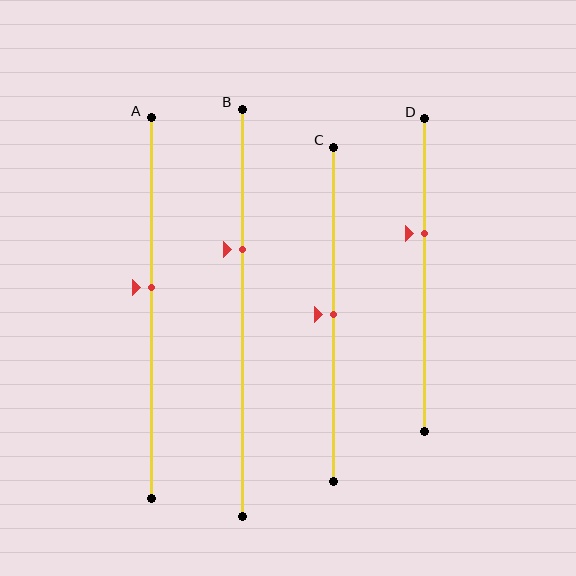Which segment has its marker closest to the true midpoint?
Segment C has its marker closest to the true midpoint.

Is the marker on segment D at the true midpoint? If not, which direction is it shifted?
No, the marker on segment D is shifted upward by about 13% of the segment length.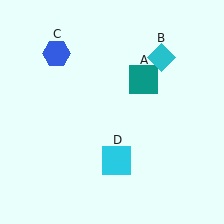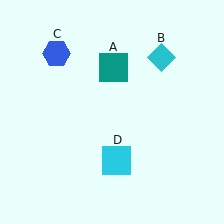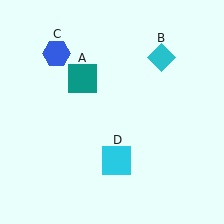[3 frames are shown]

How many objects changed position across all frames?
1 object changed position: teal square (object A).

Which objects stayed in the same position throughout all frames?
Cyan diamond (object B) and blue hexagon (object C) and cyan square (object D) remained stationary.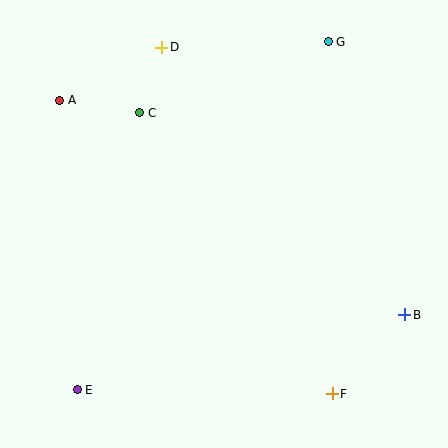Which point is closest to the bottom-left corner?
Point E is closest to the bottom-left corner.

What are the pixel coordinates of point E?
Point E is at (77, 390).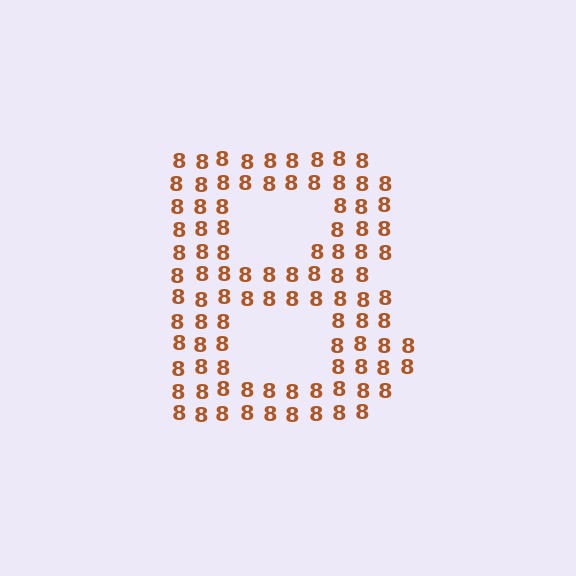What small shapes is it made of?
It is made of small digit 8's.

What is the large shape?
The large shape is the letter B.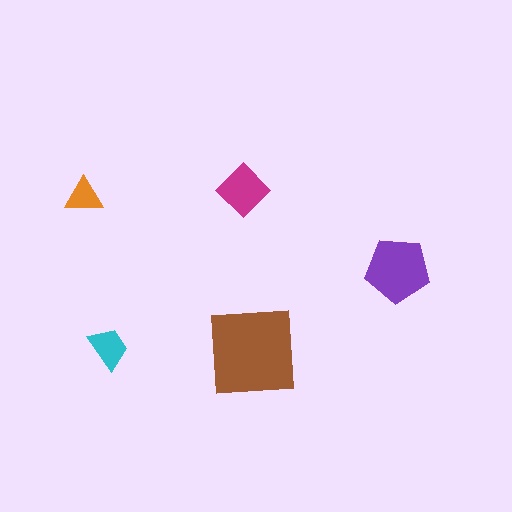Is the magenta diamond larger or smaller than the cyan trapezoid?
Larger.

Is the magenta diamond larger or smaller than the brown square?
Smaller.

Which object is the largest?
The brown square.